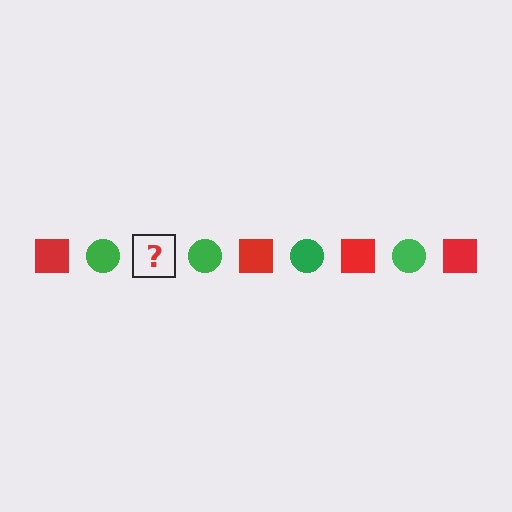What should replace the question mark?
The question mark should be replaced with a red square.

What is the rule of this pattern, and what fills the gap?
The rule is that the pattern alternates between red square and green circle. The gap should be filled with a red square.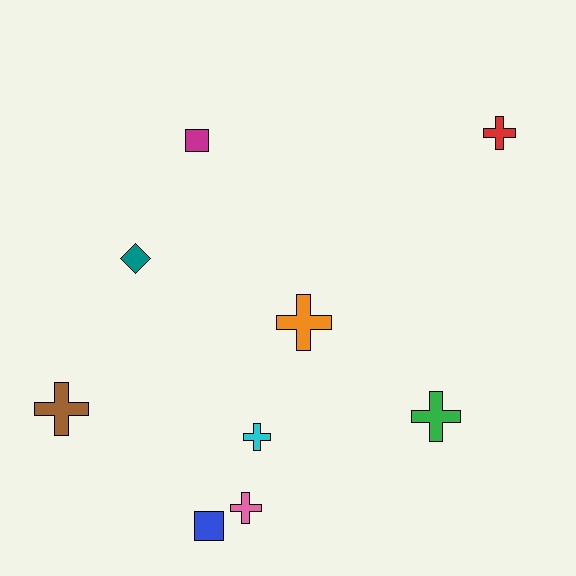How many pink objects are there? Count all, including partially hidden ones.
There is 1 pink object.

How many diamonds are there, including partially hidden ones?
There is 1 diamond.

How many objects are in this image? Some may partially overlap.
There are 9 objects.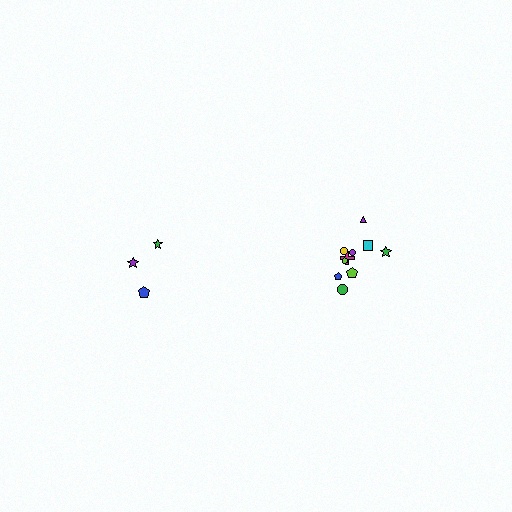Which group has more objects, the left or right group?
The right group.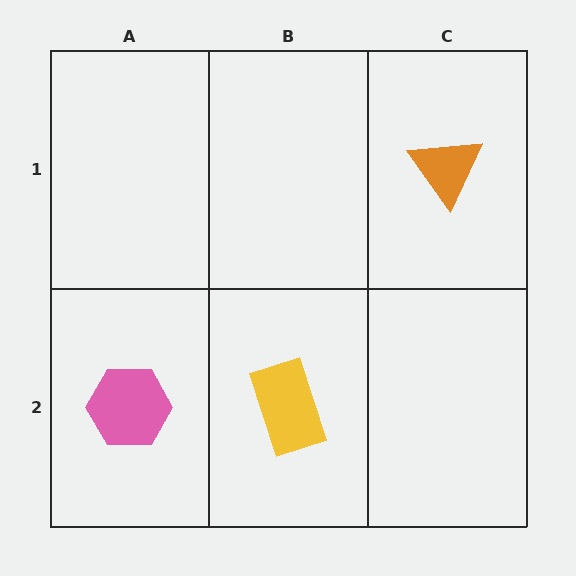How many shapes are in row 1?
1 shape.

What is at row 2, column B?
A yellow rectangle.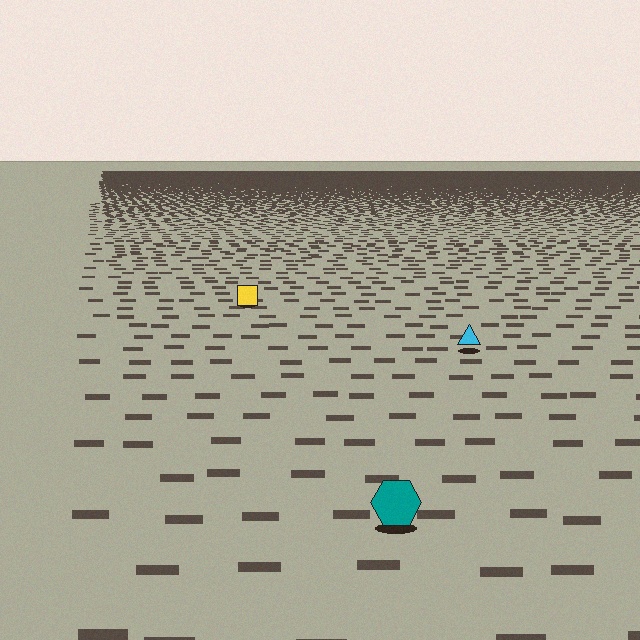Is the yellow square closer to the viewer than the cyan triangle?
No. The cyan triangle is closer — you can tell from the texture gradient: the ground texture is coarser near it.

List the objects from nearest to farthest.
From nearest to farthest: the teal hexagon, the cyan triangle, the yellow square.